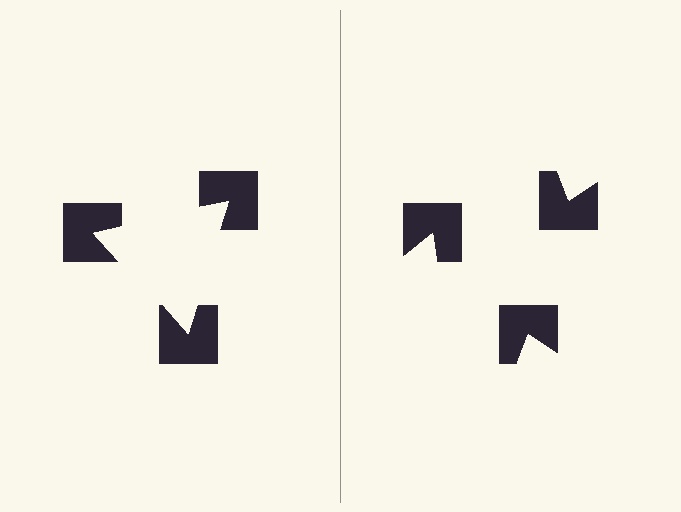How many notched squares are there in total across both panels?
6 — 3 on each side.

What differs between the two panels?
The notched squares are positioned identically on both sides; only the wedge orientations differ. On the left they align to a triangle; on the right they are misaligned.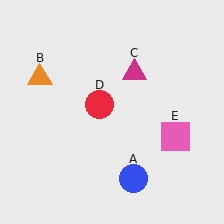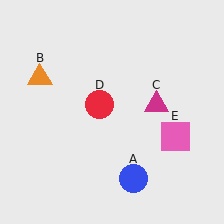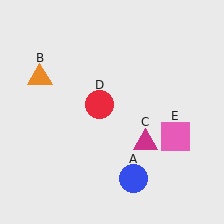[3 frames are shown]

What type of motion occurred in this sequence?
The magenta triangle (object C) rotated clockwise around the center of the scene.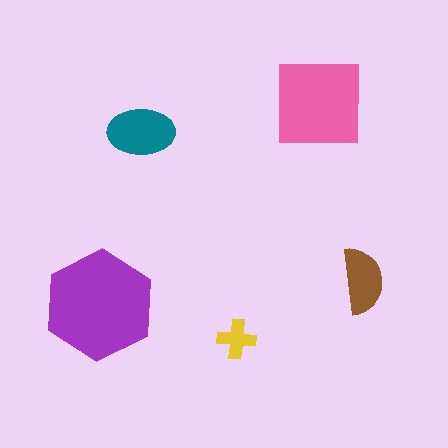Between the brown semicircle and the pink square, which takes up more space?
The pink square.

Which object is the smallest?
The yellow cross.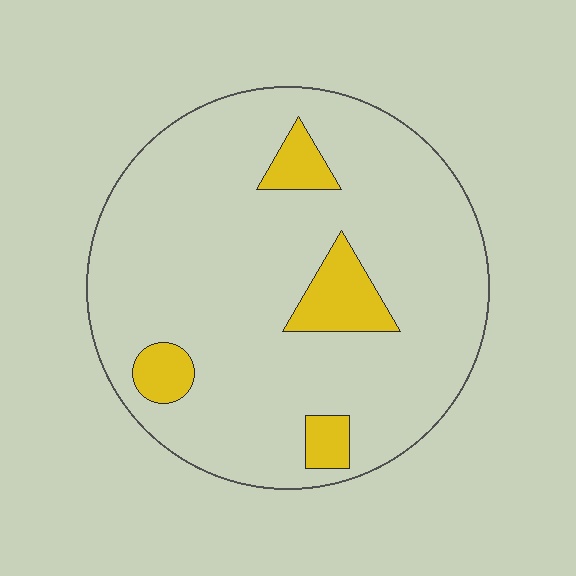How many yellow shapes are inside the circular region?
4.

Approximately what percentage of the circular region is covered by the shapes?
Approximately 10%.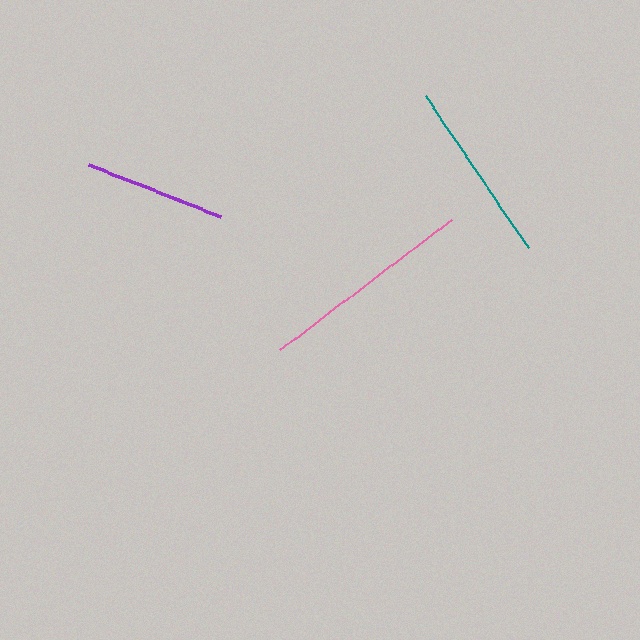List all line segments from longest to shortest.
From longest to shortest: pink, teal, purple.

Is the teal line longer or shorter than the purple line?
The teal line is longer than the purple line.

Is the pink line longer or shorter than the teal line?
The pink line is longer than the teal line.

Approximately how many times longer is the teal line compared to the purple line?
The teal line is approximately 1.3 times the length of the purple line.